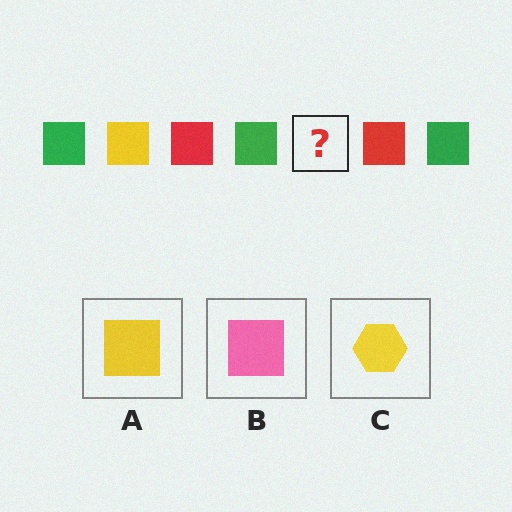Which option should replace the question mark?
Option A.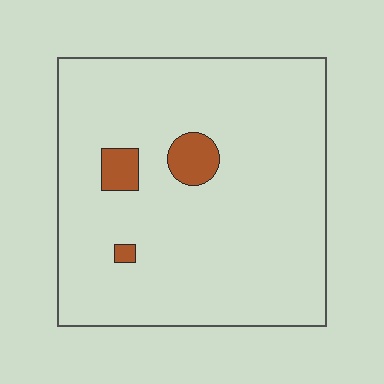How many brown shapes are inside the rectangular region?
3.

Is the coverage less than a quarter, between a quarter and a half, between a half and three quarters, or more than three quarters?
Less than a quarter.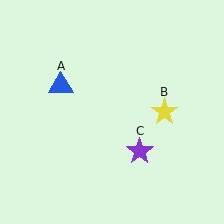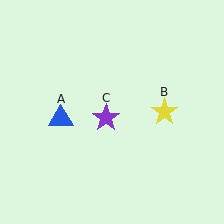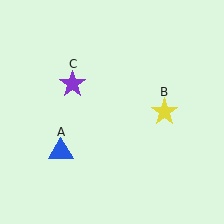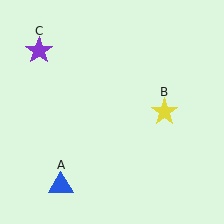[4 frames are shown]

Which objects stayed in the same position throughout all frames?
Yellow star (object B) remained stationary.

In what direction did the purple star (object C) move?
The purple star (object C) moved up and to the left.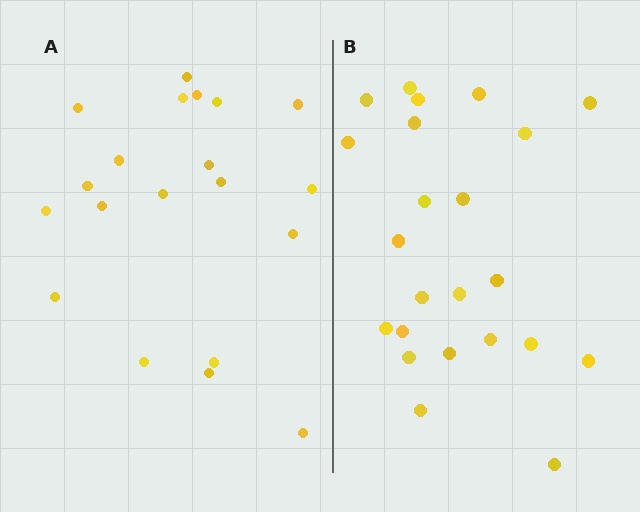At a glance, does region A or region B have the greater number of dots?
Region B (the right region) has more dots.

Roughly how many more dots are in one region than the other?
Region B has just a few more — roughly 2 or 3 more dots than region A.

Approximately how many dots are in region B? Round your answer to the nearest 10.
About 20 dots. (The exact count is 23, which rounds to 20.)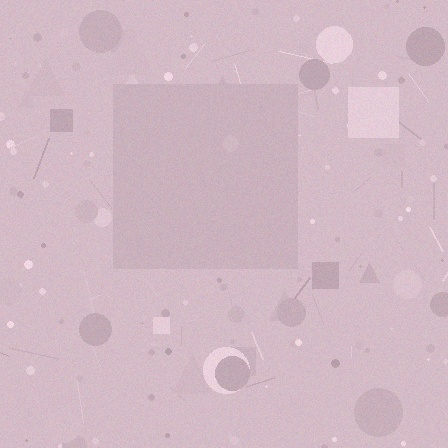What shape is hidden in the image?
A square is hidden in the image.